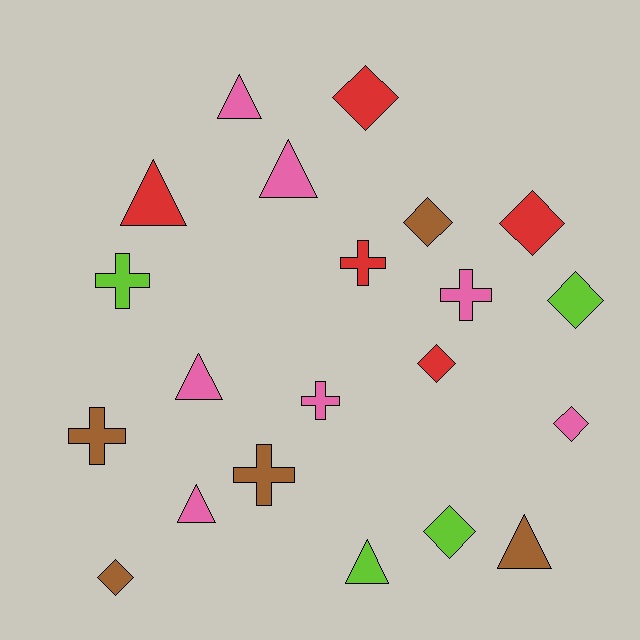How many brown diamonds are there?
There are 2 brown diamonds.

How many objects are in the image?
There are 21 objects.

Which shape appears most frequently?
Diamond, with 8 objects.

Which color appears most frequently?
Pink, with 7 objects.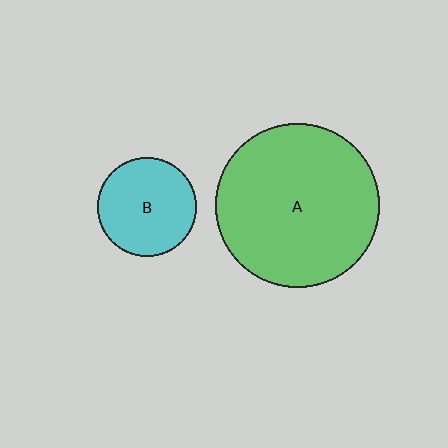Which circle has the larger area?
Circle A (green).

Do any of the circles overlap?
No, none of the circles overlap.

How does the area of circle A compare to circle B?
Approximately 2.7 times.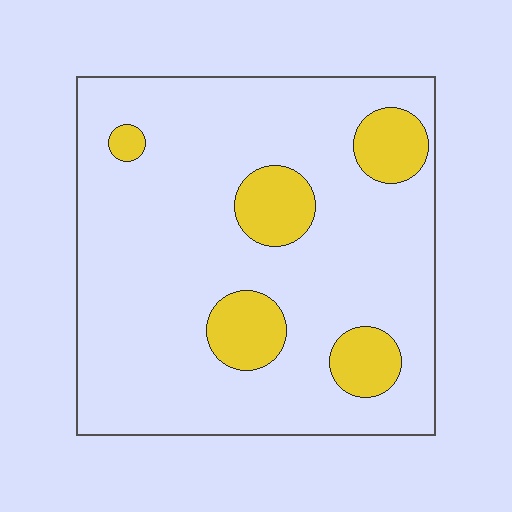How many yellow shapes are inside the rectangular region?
5.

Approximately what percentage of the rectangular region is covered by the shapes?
Approximately 15%.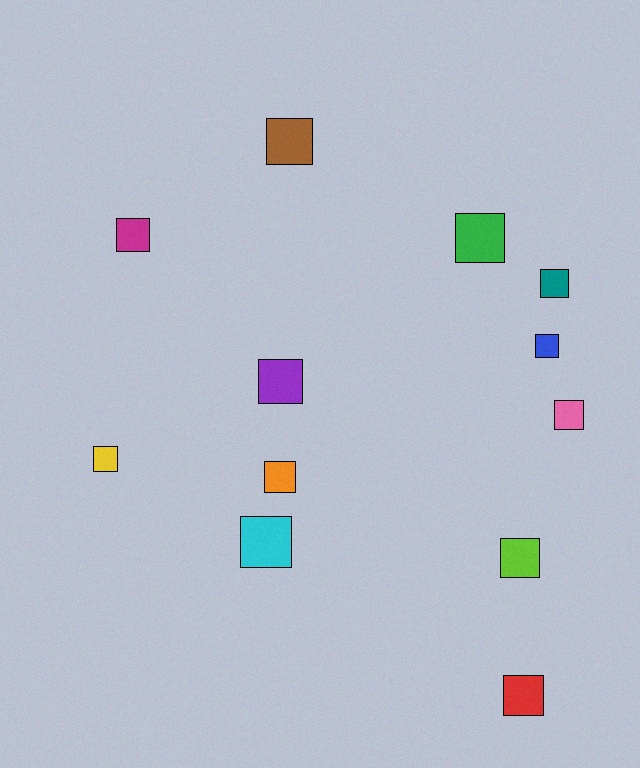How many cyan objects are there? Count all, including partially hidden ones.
There is 1 cyan object.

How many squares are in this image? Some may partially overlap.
There are 12 squares.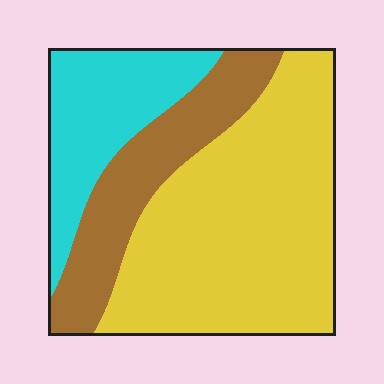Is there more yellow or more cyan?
Yellow.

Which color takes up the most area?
Yellow, at roughly 55%.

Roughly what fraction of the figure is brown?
Brown covers 23% of the figure.